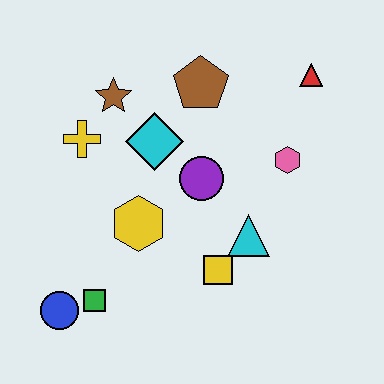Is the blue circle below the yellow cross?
Yes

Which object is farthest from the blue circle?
The red triangle is farthest from the blue circle.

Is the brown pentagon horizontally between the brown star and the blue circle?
No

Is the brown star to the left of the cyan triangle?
Yes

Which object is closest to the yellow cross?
The brown star is closest to the yellow cross.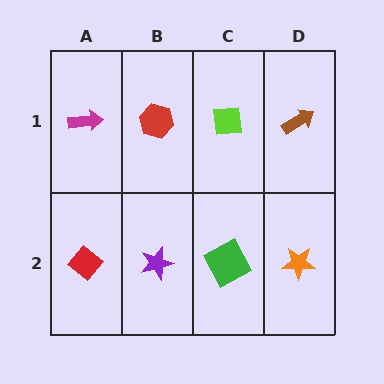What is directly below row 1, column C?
A green square.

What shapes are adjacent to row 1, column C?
A green square (row 2, column C), a red hexagon (row 1, column B), a brown arrow (row 1, column D).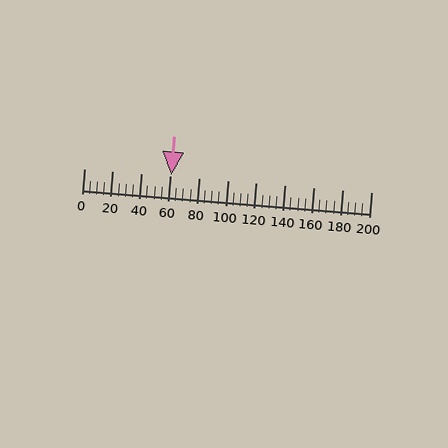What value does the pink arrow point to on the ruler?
The pink arrow points to approximately 61.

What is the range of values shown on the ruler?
The ruler shows values from 0 to 200.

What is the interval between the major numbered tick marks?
The major tick marks are spaced 20 units apart.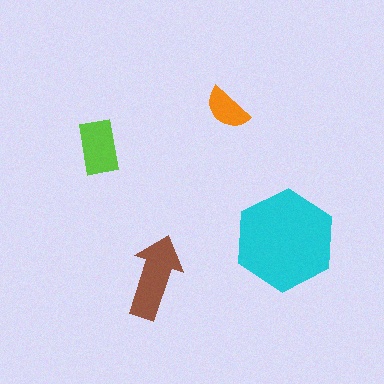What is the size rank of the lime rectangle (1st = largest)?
3rd.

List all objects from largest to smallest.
The cyan hexagon, the brown arrow, the lime rectangle, the orange semicircle.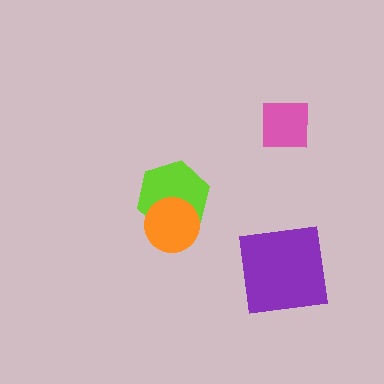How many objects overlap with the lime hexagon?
1 object overlaps with the lime hexagon.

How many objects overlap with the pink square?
0 objects overlap with the pink square.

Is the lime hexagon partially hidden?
Yes, it is partially covered by another shape.